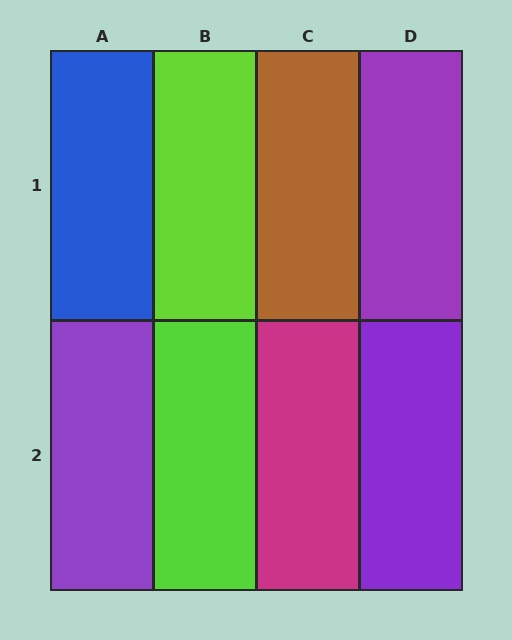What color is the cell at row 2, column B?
Lime.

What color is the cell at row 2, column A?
Purple.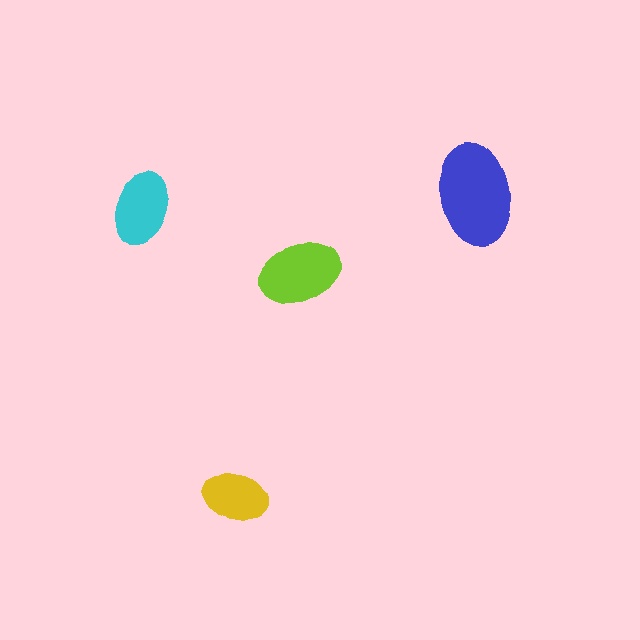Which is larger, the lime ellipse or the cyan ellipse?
The lime one.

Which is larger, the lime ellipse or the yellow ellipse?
The lime one.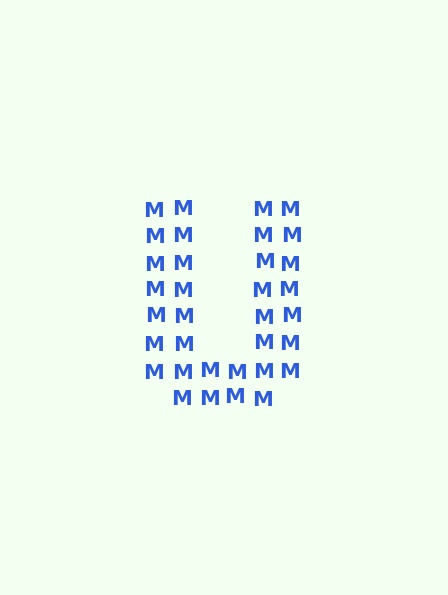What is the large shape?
The large shape is the letter U.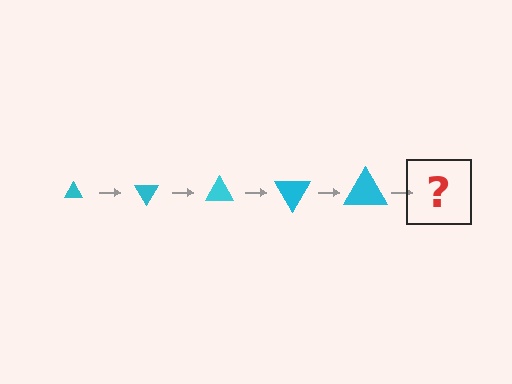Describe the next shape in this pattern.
It should be a triangle, larger than the previous one and rotated 300 degrees from the start.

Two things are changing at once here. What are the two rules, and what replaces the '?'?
The two rules are that the triangle grows larger each step and it rotates 60 degrees each step. The '?' should be a triangle, larger than the previous one and rotated 300 degrees from the start.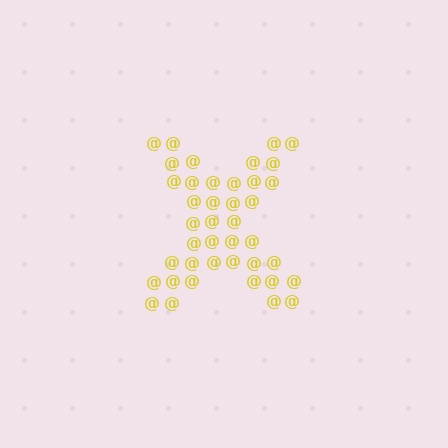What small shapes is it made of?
It is made of small at signs.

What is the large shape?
The large shape is the letter X.